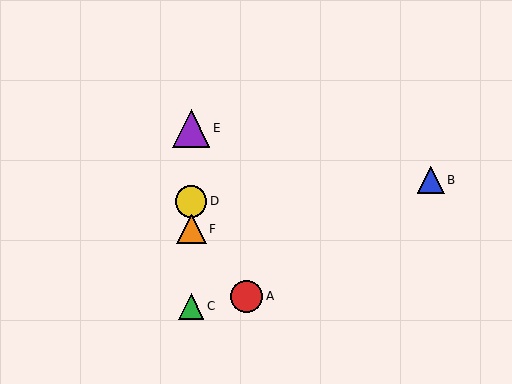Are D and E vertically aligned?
Yes, both are at x≈191.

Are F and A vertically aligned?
No, F is at x≈191 and A is at x≈247.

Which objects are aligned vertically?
Objects C, D, E, F are aligned vertically.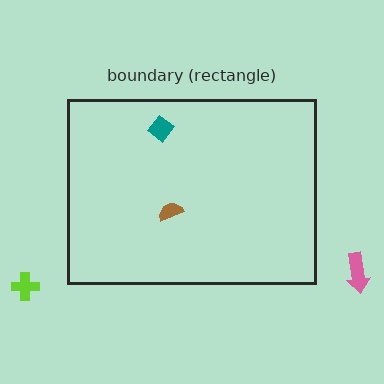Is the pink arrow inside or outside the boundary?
Outside.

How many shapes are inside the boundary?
2 inside, 2 outside.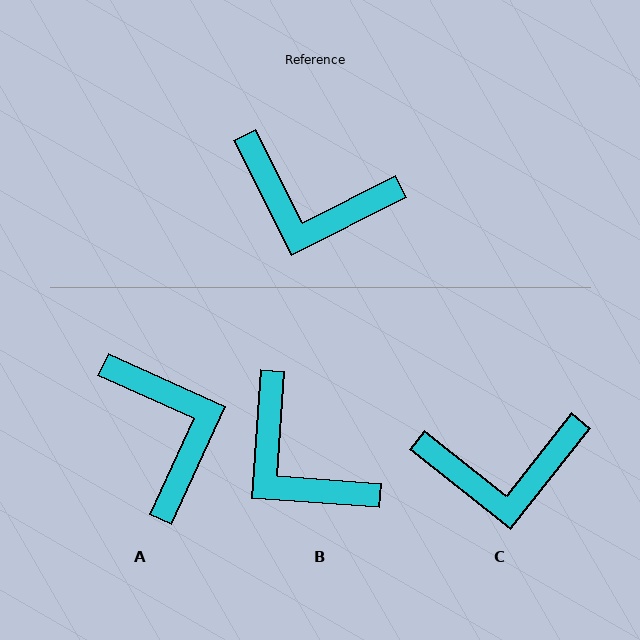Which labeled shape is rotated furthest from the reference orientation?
A, about 129 degrees away.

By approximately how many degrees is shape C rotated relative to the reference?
Approximately 25 degrees counter-clockwise.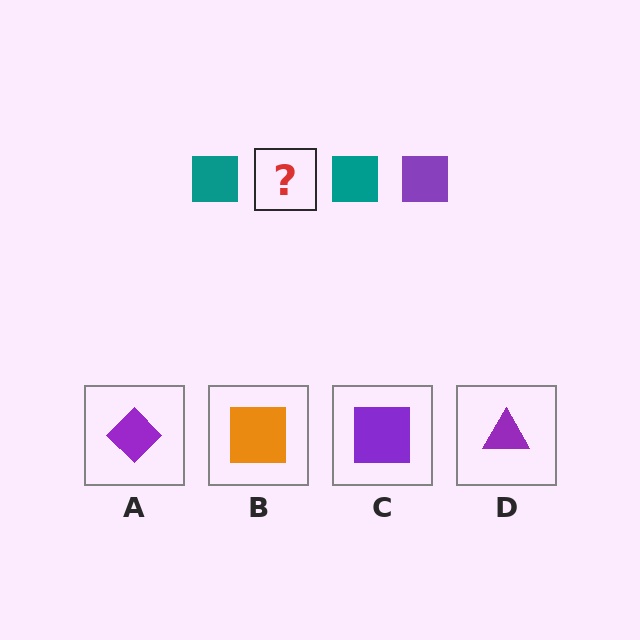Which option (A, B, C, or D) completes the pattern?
C.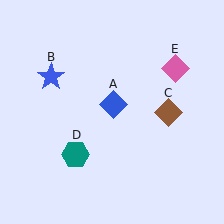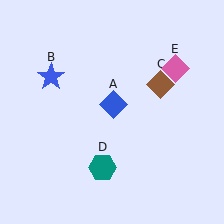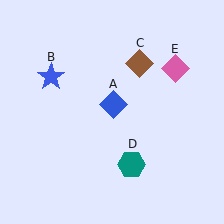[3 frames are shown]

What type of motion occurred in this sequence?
The brown diamond (object C), teal hexagon (object D) rotated counterclockwise around the center of the scene.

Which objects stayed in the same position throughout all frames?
Blue diamond (object A) and blue star (object B) and pink diamond (object E) remained stationary.